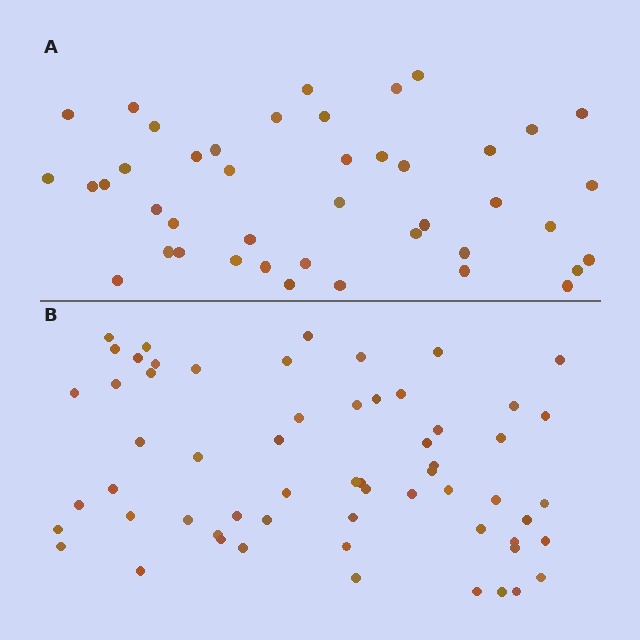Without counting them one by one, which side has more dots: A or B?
Region B (the bottom region) has more dots.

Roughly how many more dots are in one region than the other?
Region B has approximately 15 more dots than region A.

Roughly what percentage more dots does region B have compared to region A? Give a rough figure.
About 40% more.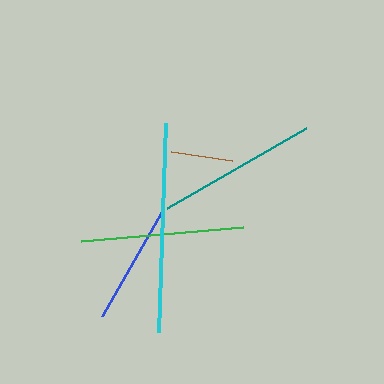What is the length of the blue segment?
The blue segment is approximately 121 pixels long.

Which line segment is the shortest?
The brown line is the shortest at approximately 62 pixels.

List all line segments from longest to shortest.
From longest to shortest: cyan, green, teal, blue, brown.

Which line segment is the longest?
The cyan line is the longest at approximately 209 pixels.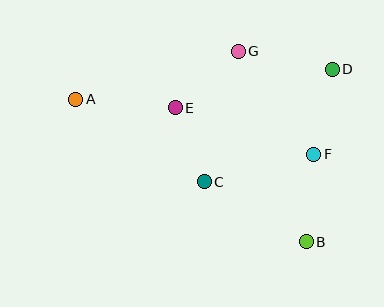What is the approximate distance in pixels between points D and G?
The distance between D and G is approximately 95 pixels.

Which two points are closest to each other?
Points C and E are closest to each other.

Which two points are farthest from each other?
Points A and B are farthest from each other.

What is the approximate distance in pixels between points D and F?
The distance between D and F is approximately 87 pixels.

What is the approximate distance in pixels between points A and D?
The distance between A and D is approximately 258 pixels.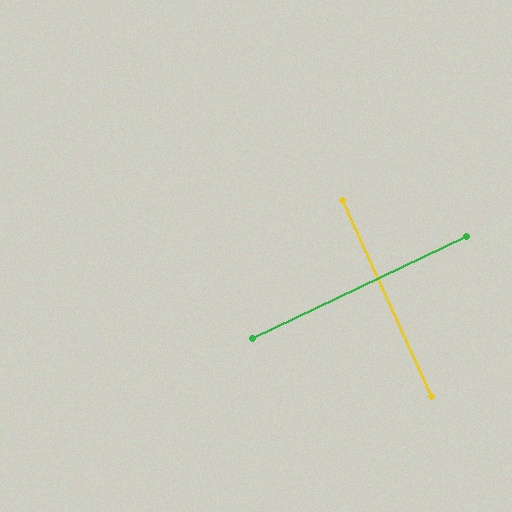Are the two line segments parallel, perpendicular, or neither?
Perpendicular — they meet at approximately 89°.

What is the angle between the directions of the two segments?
Approximately 89 degrees.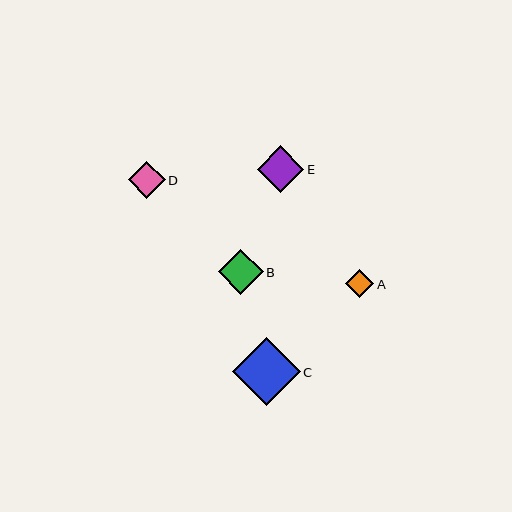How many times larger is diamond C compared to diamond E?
Diamond C is approximately 1.5 times the size of diamond E.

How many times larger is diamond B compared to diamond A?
Diamond B is approximately 1.6 times the size of diamond A.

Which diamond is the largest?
Diamond C is the largest with a size of approximately 68 pixels.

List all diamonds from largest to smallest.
From largest to smallest: C, E, B, D, A.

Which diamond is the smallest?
Diamond A is the smallest with a size of approximately 28 pixels.